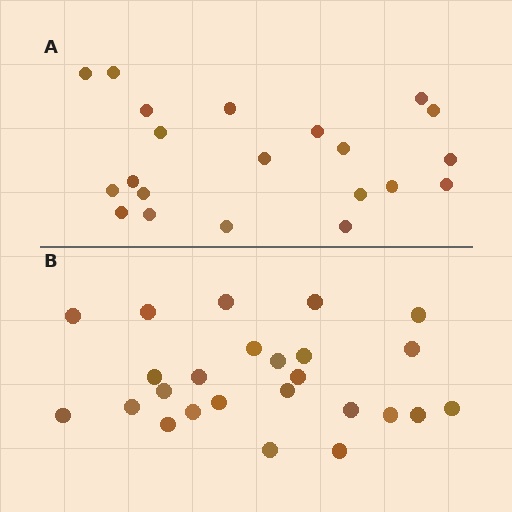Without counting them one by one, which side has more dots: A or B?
Region B (the bottom region) has more dots.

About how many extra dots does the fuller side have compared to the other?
Region B has about 4 more dots than region A.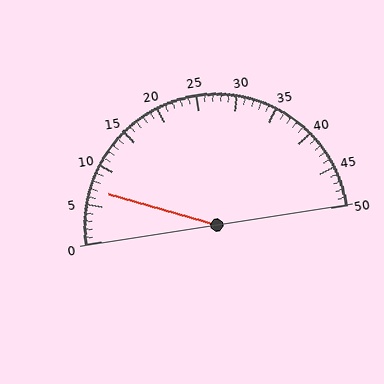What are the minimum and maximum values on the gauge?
The gauge ranges from 0 to 50.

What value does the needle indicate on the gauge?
The needle indicates approximately 7.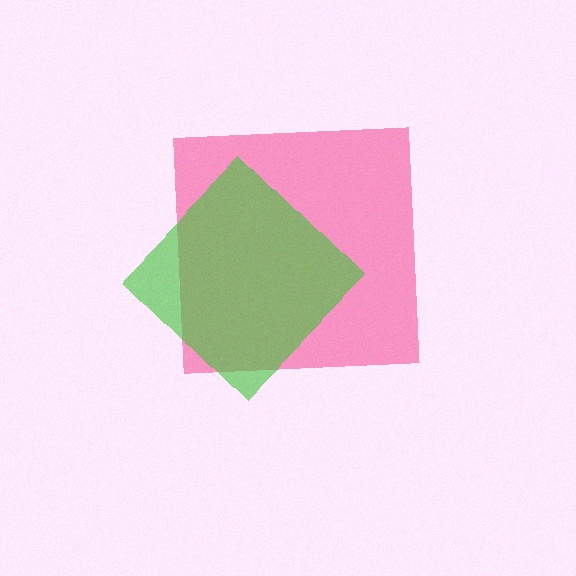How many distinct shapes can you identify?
There are 2 distinct shapes: a pink square, a green diamond.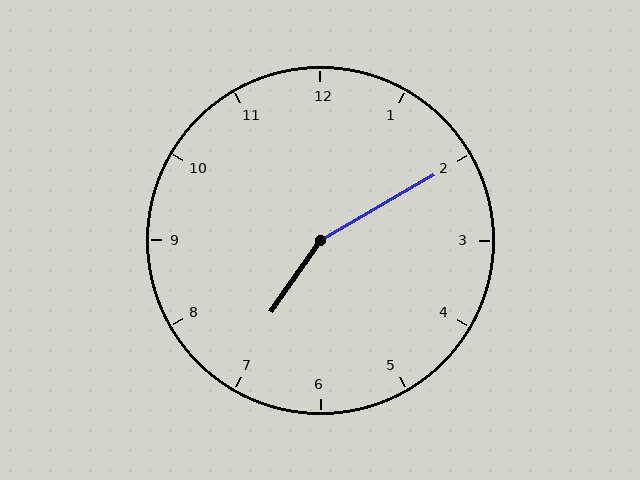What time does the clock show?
7:10.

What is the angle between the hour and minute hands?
Approximately 155 degrees.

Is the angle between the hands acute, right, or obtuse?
It is obtuse.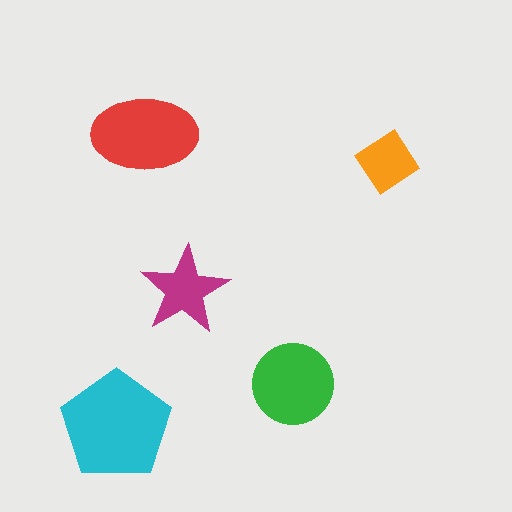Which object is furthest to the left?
The cyan pentagon is leftmost.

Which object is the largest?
The cyan pentagon.